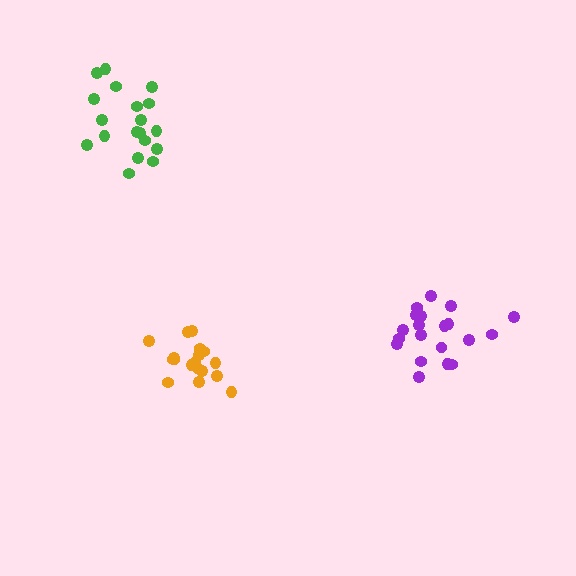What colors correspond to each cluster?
The clusters are colored: green, orange, purple.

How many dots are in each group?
Group 1: 19 dots, Group 2: 18 dots, Group 3: 20 dots (57 total).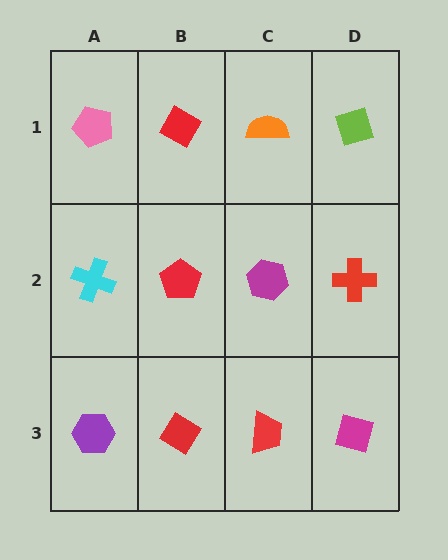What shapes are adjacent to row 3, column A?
A cyan cross (row 2, column A), a red diamond (row 3, column B).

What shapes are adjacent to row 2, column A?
A pink pentagon (row 1, column A), a purple hexagon (row 3, column A), a red pentagon (row 2, column B).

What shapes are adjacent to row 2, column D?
A lime diamond (row 1, column D), a magenta diamond (row 3, column D), a magenta hexagon (row 2, column C).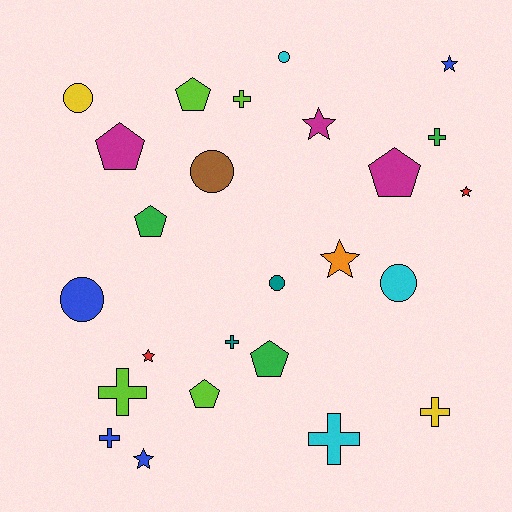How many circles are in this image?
There are 6 circles.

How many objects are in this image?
There are 25 objects.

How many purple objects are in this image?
There are no purple objects.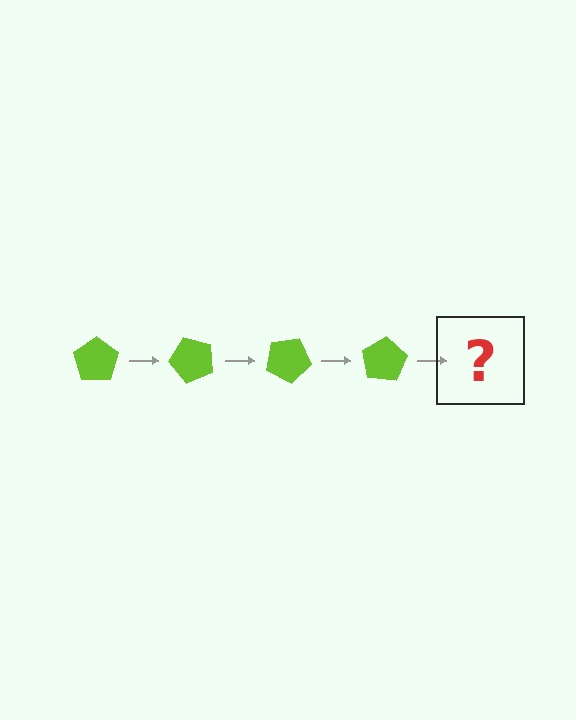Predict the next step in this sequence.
The next step is a lime pentagon rotated 200 degrees.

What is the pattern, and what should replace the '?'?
The pattern is that the pentagon rotates 50 degrees each step. The '?' should be a lime pentagon rotated 200 degrees.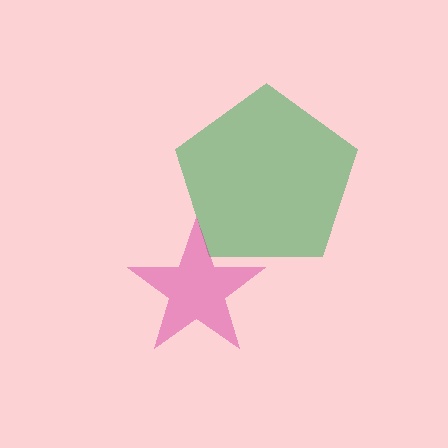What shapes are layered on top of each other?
The layered shapes are: a green pentagon, a magenta star.